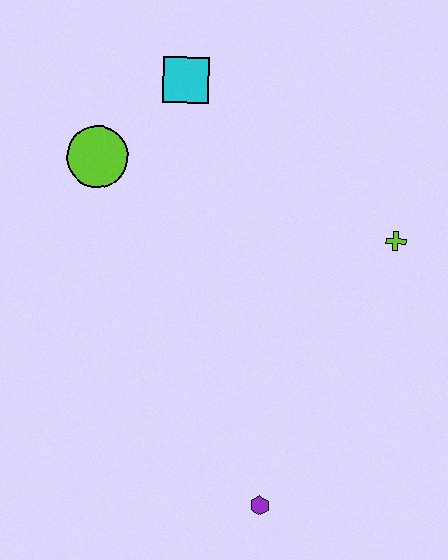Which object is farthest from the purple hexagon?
The cyan square is farthest from the purple hexagon.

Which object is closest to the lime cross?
The cyan square is closest to the lime cross.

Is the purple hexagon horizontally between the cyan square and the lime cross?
Yes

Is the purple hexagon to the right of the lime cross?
No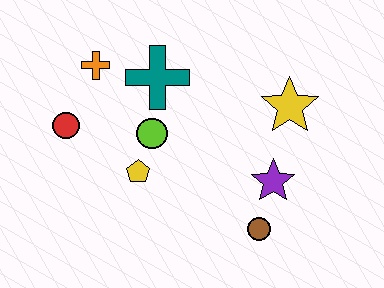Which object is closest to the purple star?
The brown circle is closest to the purple star.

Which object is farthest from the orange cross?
The brown circle is farthest from the orange cross.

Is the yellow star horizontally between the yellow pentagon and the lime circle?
No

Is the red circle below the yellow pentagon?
No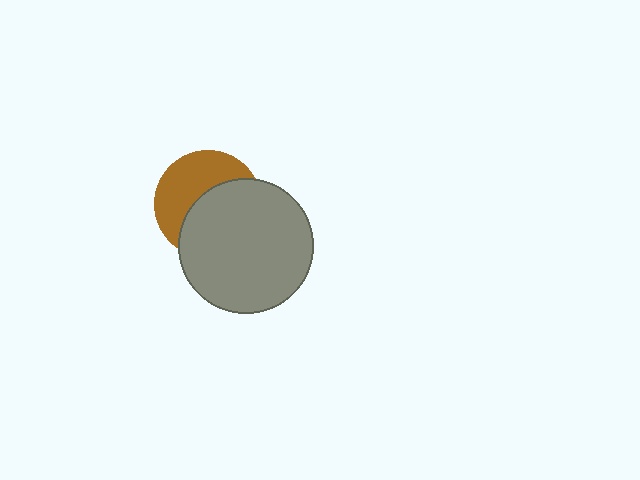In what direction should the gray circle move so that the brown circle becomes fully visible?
The gray circle should move toward the lower-right. That is the shortest direction to clear the overlap and leave the brown circle fully visible.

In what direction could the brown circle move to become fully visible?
The brown circle could move toward the upper-left. That would shift it out from behind the gray circle entirely.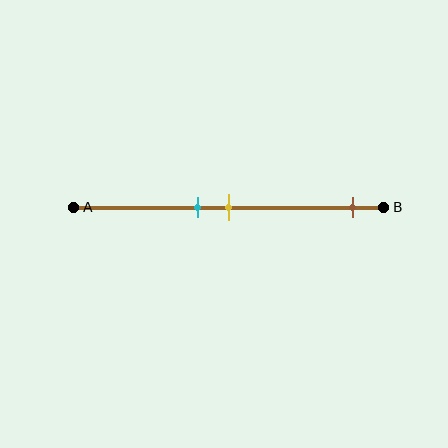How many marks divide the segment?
There are 3 marks dividing the segment.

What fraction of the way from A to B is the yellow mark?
The yellow mark is approximately 50% (0.5) of the way from A to B.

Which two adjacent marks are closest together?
The cyan and yellow marks are the closest adjacent pair.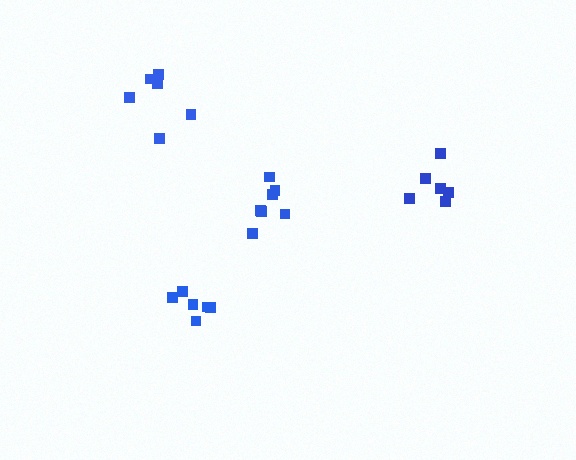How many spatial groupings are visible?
There are 4 spatial groupings.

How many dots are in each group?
Group 1: 6 dots, Group 2: 6 dots, Group 3: 6 dots, Group 4: 7 dots (25 total).